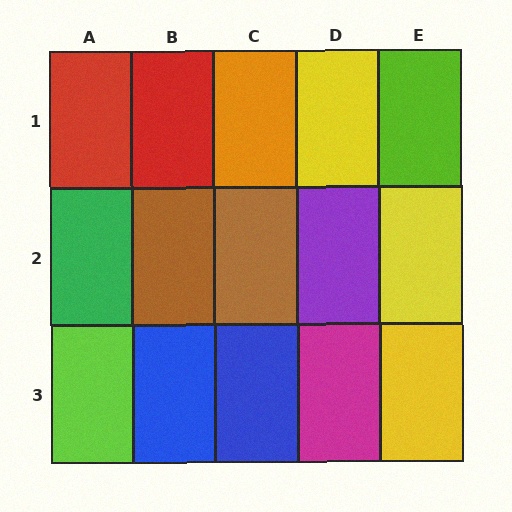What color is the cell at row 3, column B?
Blue.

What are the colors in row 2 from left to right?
Green, brown, brown, purple, yellow.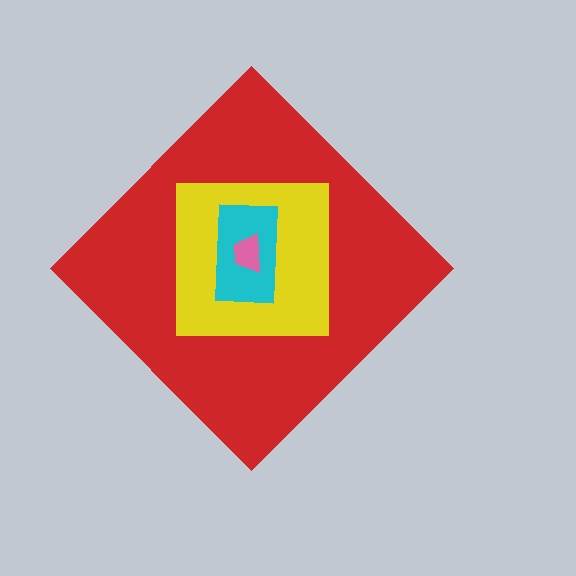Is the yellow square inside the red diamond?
Yes.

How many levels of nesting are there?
4.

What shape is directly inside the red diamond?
The yellow square.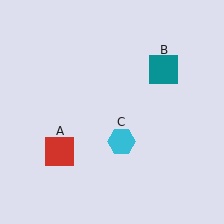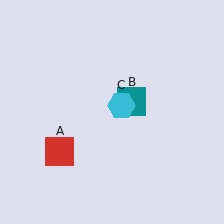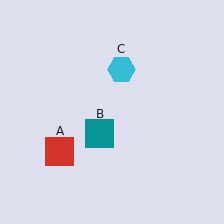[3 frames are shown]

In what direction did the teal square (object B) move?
The teal square (object B) moved down and to the left.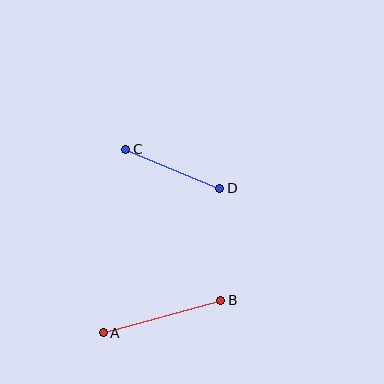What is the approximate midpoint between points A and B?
The midpoint is at approximately (162, 316) pixels.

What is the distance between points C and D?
The distance is approximately 102 pixels.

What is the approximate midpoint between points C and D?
The midpoint is at approximately (173, 169) pixels.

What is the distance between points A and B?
The distance is approximately 122 pixels.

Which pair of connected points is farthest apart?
Points A and B are farthest apart.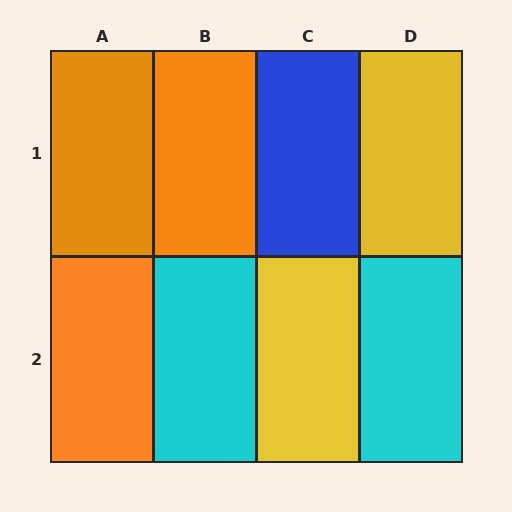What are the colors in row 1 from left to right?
Orange, orange, blue, yellow.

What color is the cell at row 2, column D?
Cyan.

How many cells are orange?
3 cells are orange.